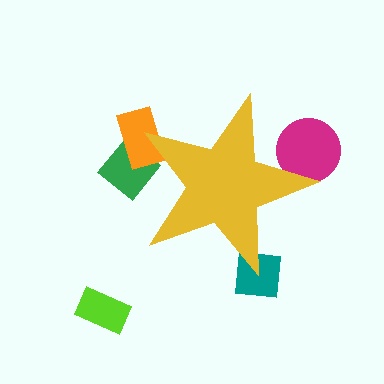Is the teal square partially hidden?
Yes, the teal square is partially hidden behind the yellow star.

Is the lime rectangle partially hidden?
No, the lime rectangle is fully visible.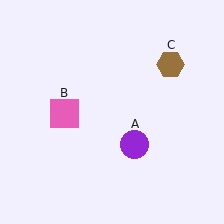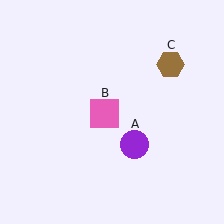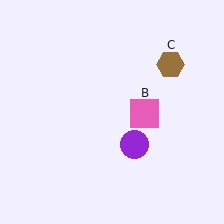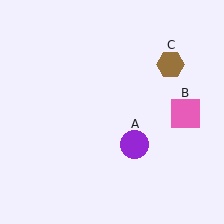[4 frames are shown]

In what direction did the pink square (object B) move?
The pink square (object B) moved right.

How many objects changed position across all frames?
1 object changed position: pink square (object B).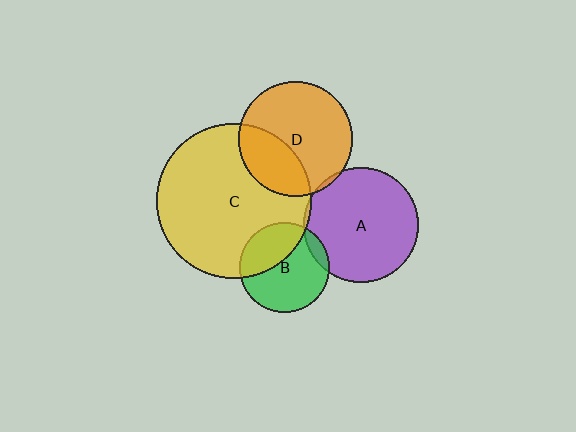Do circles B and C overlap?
Yes.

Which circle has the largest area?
Circle C (yellow).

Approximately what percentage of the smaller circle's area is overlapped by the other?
Approximately 35%.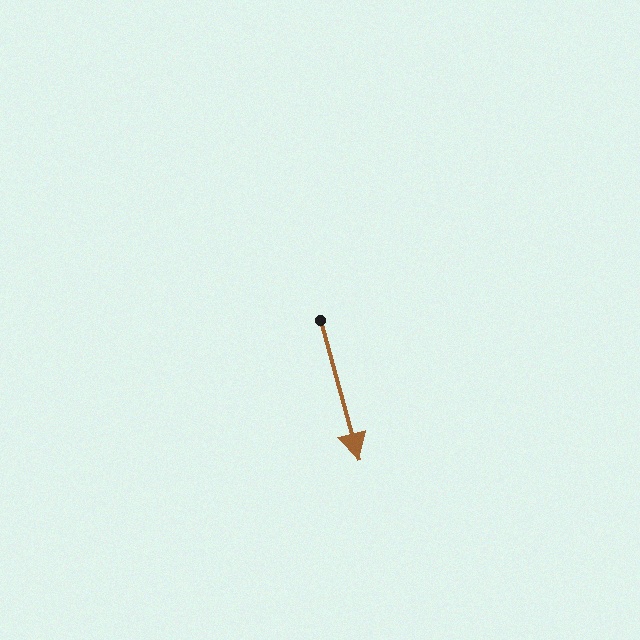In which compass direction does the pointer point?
South.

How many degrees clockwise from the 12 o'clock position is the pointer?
Approximately 164 degrees.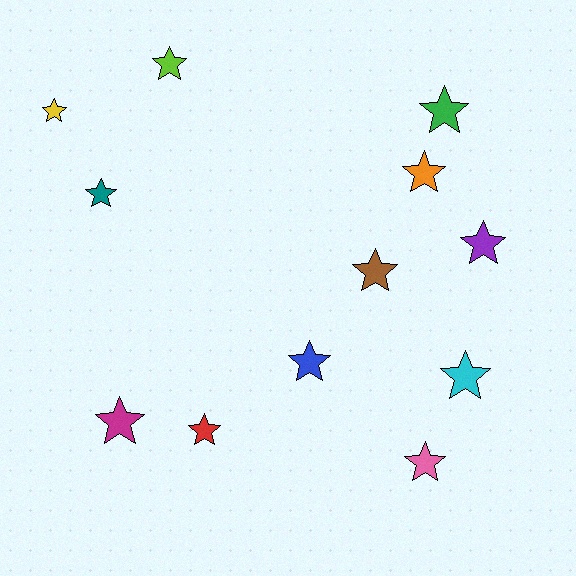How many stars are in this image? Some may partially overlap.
There are 12 stars.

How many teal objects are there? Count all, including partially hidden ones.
There is 1 teal object.